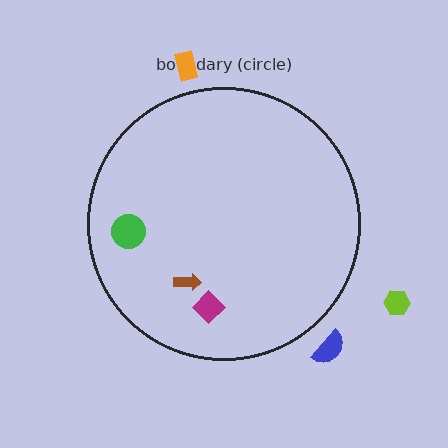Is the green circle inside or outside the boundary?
Inside.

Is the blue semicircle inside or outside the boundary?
Outside.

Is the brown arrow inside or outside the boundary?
Inside.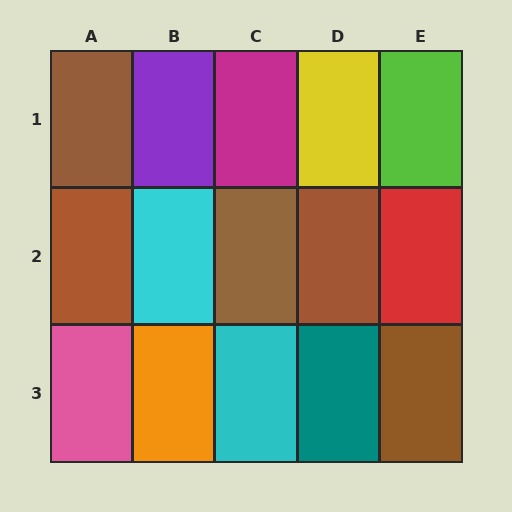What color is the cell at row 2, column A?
Brown.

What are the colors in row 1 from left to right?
Brown, purple, magenta, yellow, lime.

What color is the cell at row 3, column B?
Orange.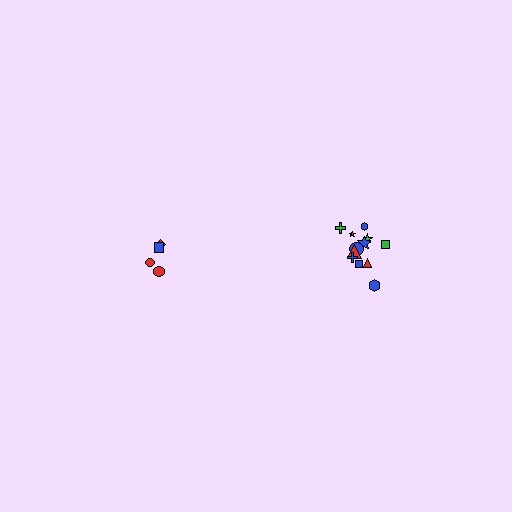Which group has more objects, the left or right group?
The right group.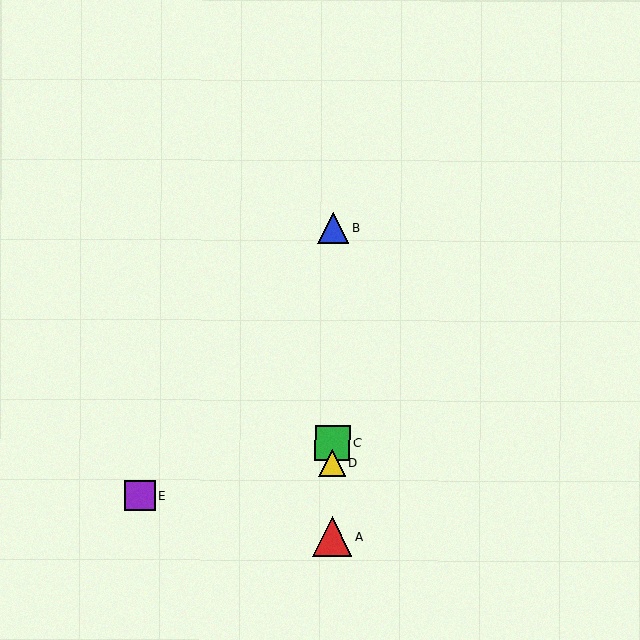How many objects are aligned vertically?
4 objects (A, B, C, D) are aligned vertically.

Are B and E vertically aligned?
No, B is at x≈333 and E is at x≈140.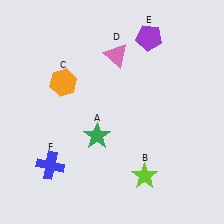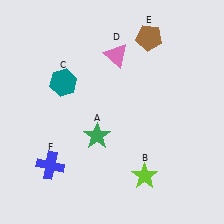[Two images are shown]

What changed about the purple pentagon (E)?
In Image 1, E is purple. In Image 2, it changed to brown.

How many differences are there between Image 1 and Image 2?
There are 2 differences between the two images.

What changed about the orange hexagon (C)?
In Image 1, C is orange. In Image 2, it changed to teal.